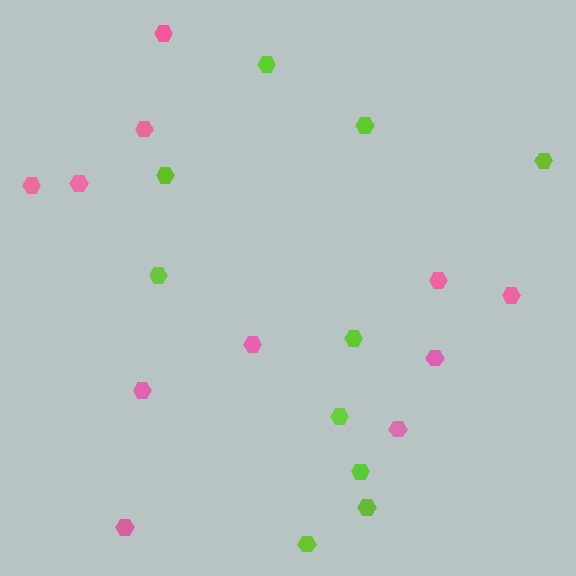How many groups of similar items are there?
There are 2 groups: one group of pink hexagons (11) and one group of lime hexagons (10).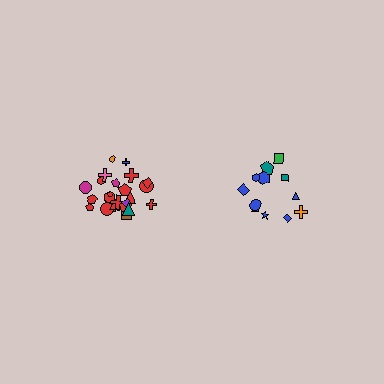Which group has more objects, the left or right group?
The left group.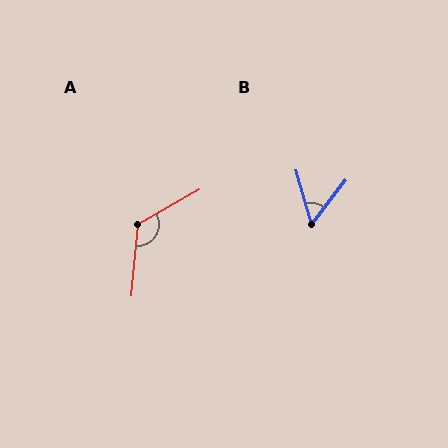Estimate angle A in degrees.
Approximately 125 degrees.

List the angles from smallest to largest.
B (53°), A (125°).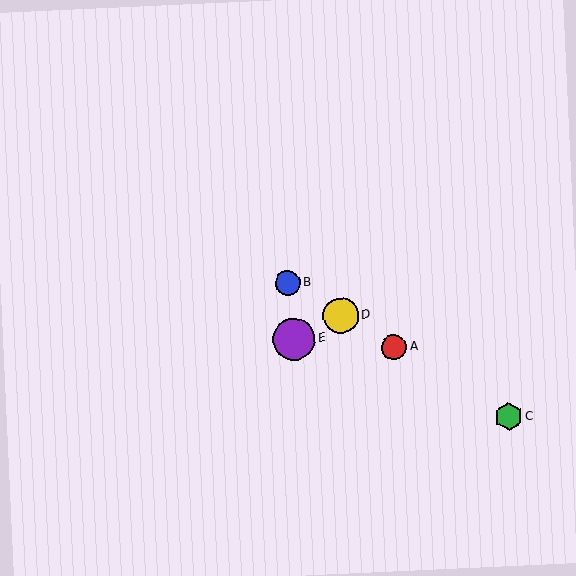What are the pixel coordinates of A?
Object A is at (394, 348).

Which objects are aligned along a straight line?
Objects A, B, C, D are aligned along a straight line.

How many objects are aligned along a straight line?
4 objects (A, B, C, D) are aligned along a straight line.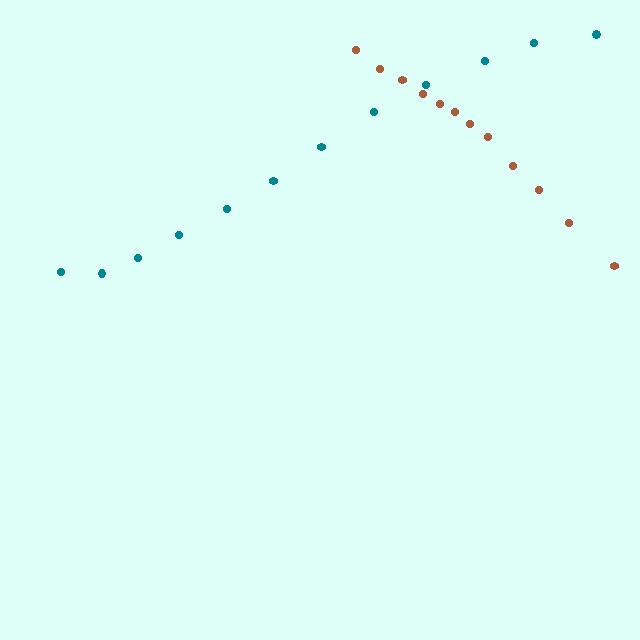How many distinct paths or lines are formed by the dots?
There are 2 distinct paths.